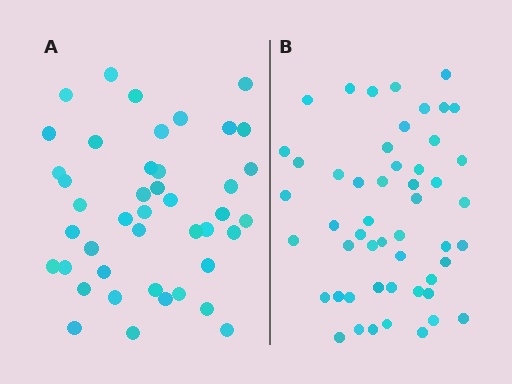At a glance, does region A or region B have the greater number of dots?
Region B (the right region) has more dots.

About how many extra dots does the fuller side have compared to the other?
Region B has roughly 8 or so more dots than region A.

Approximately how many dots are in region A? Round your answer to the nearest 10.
About 40 dots. (The exact count is 43, which rounds to 40.)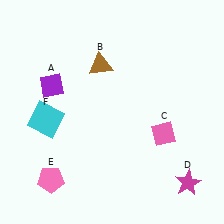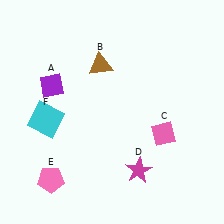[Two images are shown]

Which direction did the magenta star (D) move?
The magenta star (D) moved left.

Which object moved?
The magenta star (D) moved left.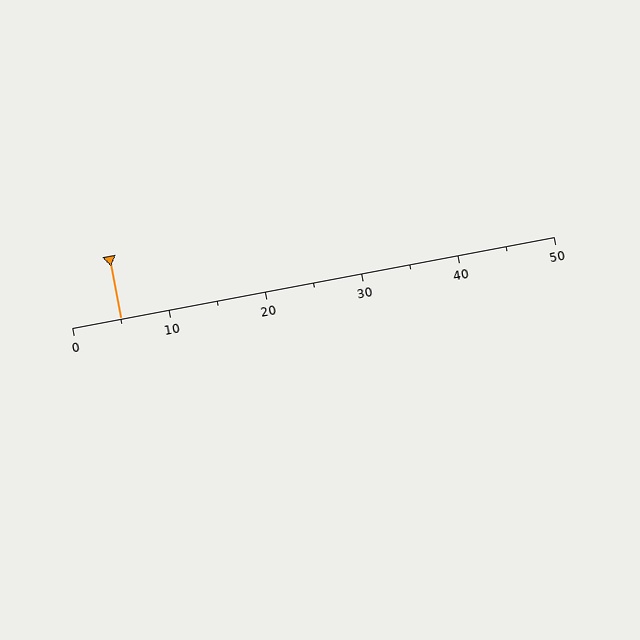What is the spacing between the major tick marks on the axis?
The major ticks are spaced 10 apart.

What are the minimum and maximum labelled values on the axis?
The axis runs from 0 to 50.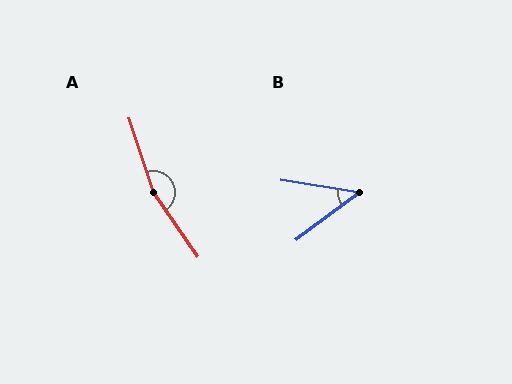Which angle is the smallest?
B, at approximately 46 degrees.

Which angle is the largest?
A, at approximately 164 degrees.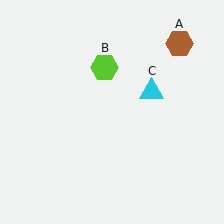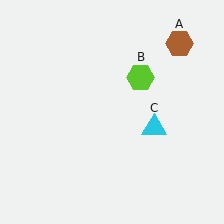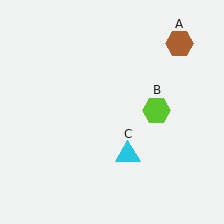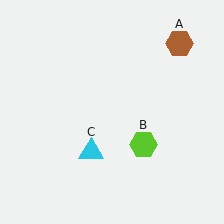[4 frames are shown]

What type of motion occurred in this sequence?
The lime hexagon (object B), cyan triangle (object C) rotated clockwise around the center of the scene.